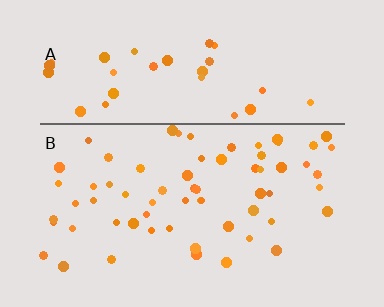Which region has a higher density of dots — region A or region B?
B (the bottom).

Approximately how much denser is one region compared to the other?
Approximately 1.7× — region B over region A.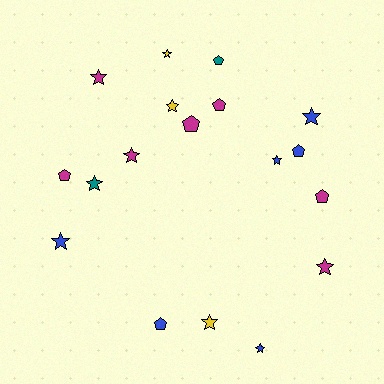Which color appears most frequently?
Magenta, with 7 objects.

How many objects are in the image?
There are 18 objects.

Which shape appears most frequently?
Star, with 11 objects.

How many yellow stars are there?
There are 3 yellow stars.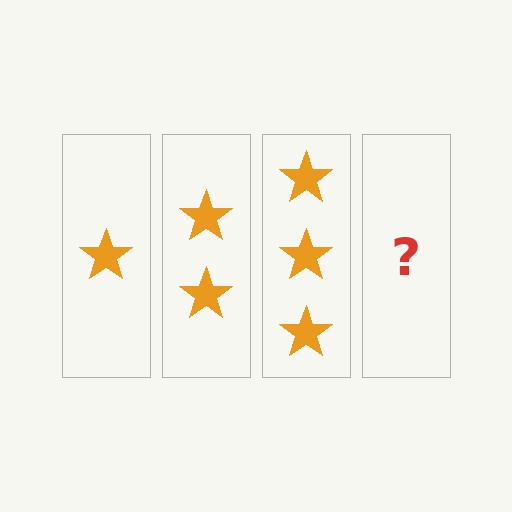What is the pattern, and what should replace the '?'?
The pattern is that each step adds one more star. The '?' should be 4 stars.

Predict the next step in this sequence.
The next step is 4 stars.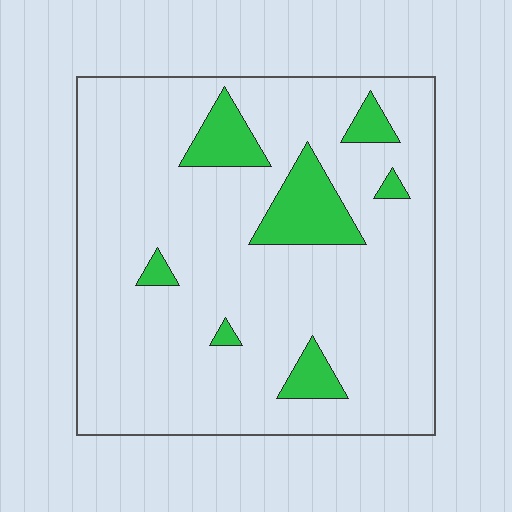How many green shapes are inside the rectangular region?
7.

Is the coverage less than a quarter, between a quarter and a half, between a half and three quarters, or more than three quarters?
Less than a quarter.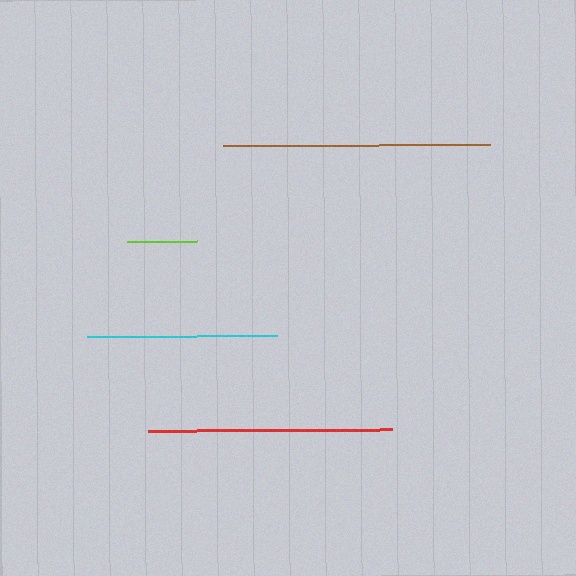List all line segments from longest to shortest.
From longest to shortest: brown, red, cyan, lime.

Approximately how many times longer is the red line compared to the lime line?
The red line is approximately 3.4 times the length of the lime line.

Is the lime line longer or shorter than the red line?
The red line is longer than the lime line.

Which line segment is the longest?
The brown line is the longest at approximately 266 pixels.